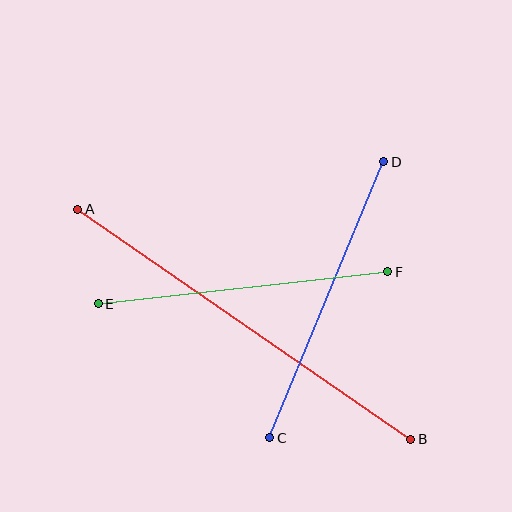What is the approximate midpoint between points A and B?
The midpoint is at approximately (244, 324) pixels.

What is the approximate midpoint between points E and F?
The midpoint is at approximately (243, 288) pixels.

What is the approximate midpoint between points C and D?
The midpoint is at approximately (327, 300) pixels.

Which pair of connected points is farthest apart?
Points A and B are farthest apart.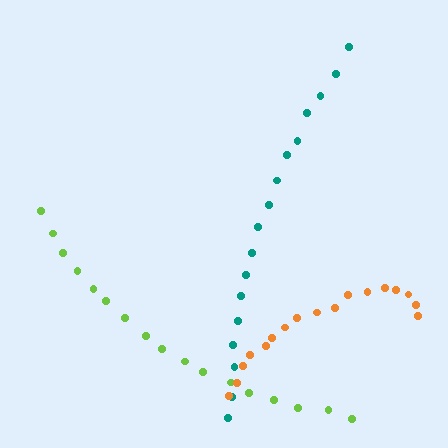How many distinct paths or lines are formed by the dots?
There are 3 distinct paths.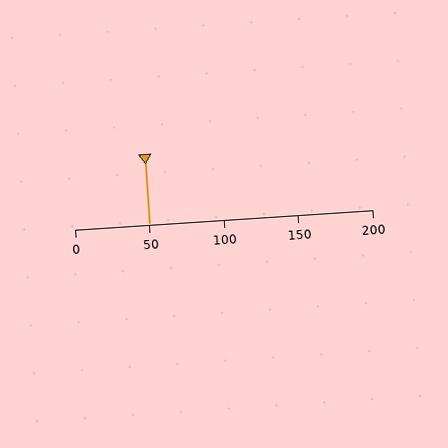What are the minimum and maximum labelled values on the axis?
The axis runs from 0 to 200.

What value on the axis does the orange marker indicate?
The marker indicates approximately 50.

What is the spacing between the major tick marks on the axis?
The major ticks are spaced 50 apart.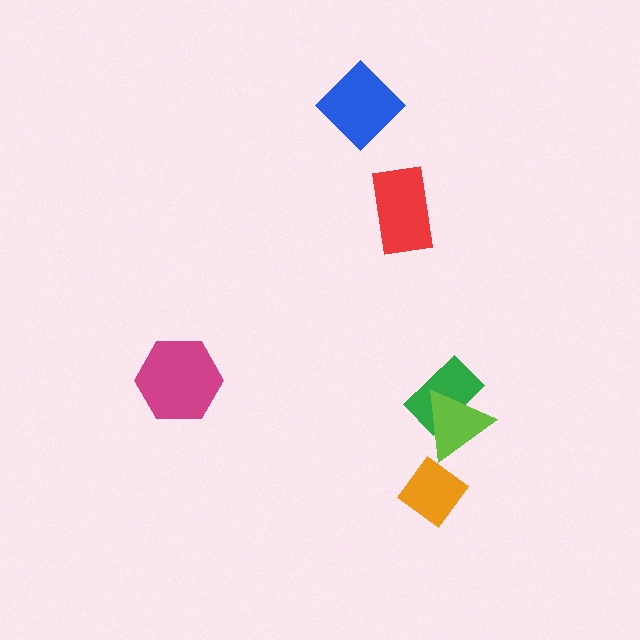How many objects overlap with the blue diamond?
0 objects overlap with the blue diamond.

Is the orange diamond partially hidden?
No, no other shape covers it.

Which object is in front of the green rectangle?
The lime triangle is in front of the green rectangle.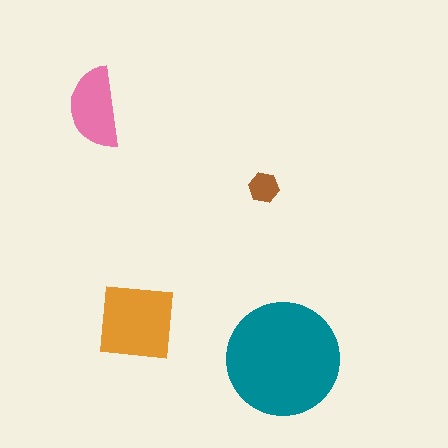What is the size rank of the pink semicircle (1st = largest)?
3rd.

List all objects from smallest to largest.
The brown hexagon, the pink semicircle, the orange square, the teal circle.